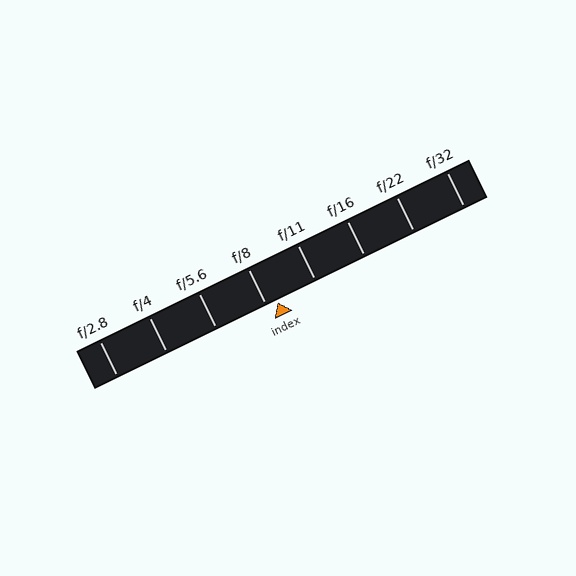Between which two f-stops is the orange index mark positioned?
The index mark is between f/8 and f/11.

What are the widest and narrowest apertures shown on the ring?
The widest aperture shown is f/2.8 and the narrowest is f/32.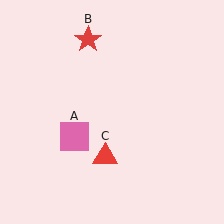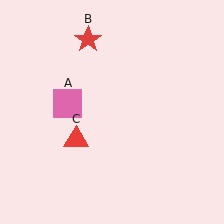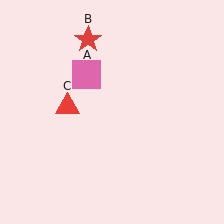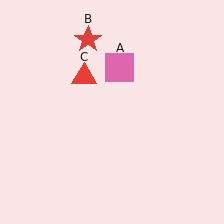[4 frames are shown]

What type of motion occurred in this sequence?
The pink square (object A), red triangle (object C) rotated clockwise around the center of the scene.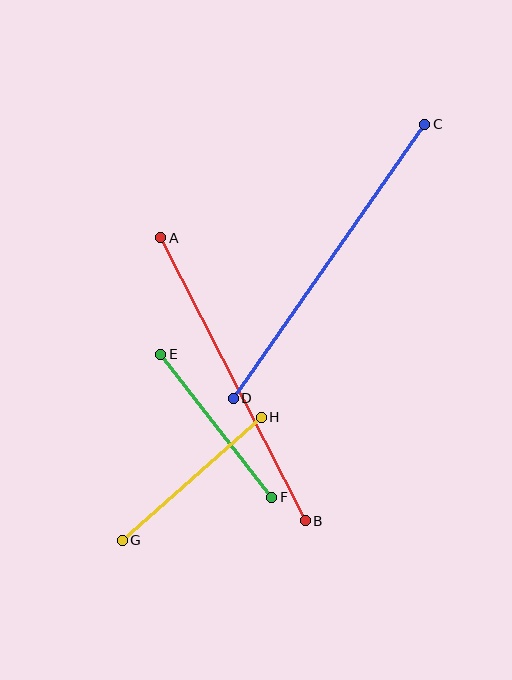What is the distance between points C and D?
The distance is approximately 334 pixels.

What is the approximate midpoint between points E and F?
The midpoint is at approximately (216, 426) pixels.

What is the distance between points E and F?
The distance is approximately 181 pixels.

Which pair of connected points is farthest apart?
Points C and D are farthest apart.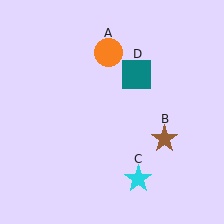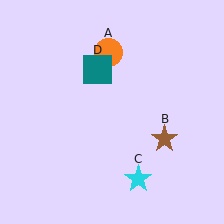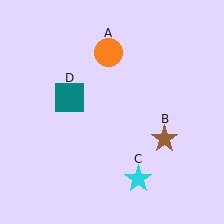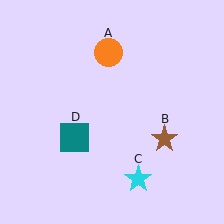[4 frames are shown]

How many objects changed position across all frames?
1 object changed position: teal square (object D).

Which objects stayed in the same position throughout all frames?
Orange circle (object A) and brown star (object B) and cyan star (object C) remained stationary.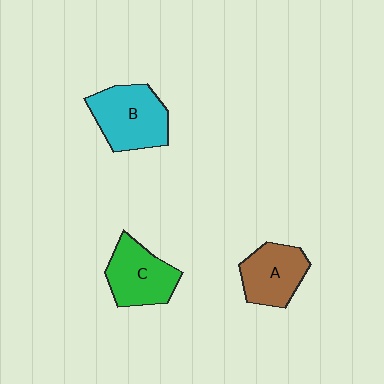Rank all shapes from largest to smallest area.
From largest to smallest: B (cyan), C (green), A (brown).